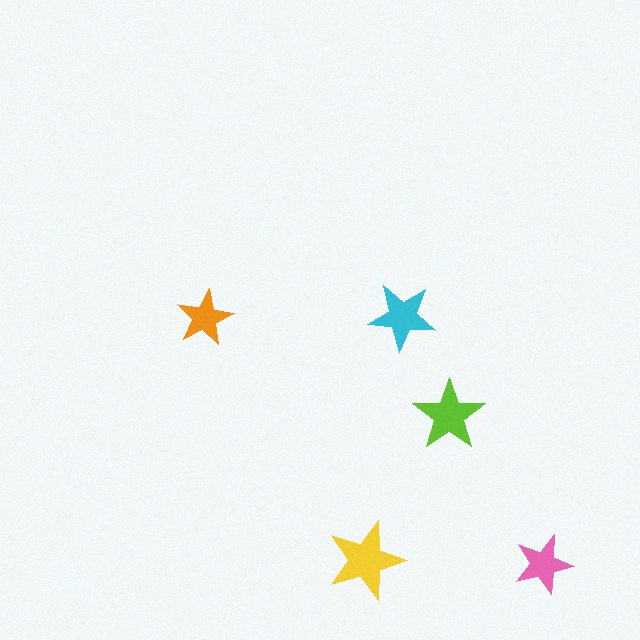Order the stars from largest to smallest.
the yellow one, the lime one, the cyan one, the pink one, the orange one.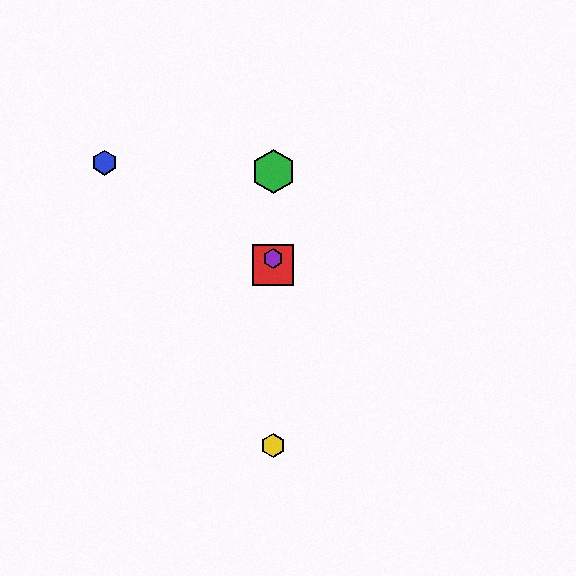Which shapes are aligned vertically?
The red square, the green hexagon, the yellow hexagon, the purple hexagon are aligned vertically.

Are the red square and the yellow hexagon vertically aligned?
Yes, both are at x≈273.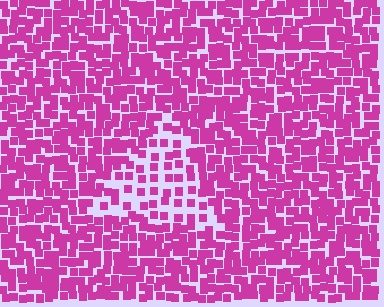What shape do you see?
I see a triangle.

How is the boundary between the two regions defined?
The boundary is defined by a change in element density (approximately 2.1x ratio). All elements are the same color, size, and shape.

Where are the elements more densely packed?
The elements are more densely packed outside the triangle boundary.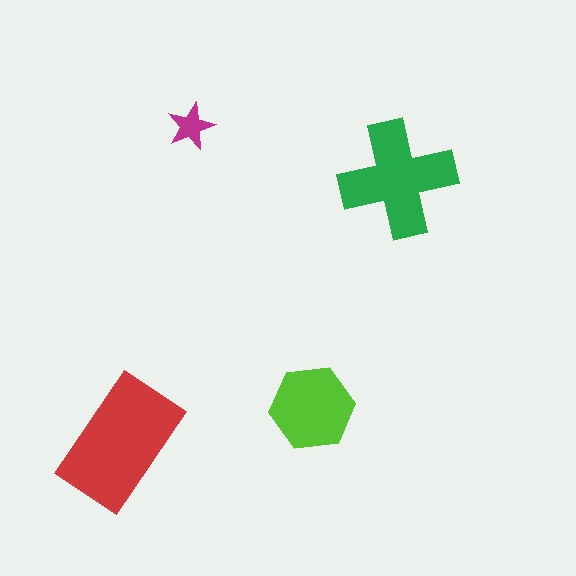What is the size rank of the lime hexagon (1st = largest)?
3rd.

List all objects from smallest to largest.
The magenta star, the lime hexagon, the green cross, the red rectangle.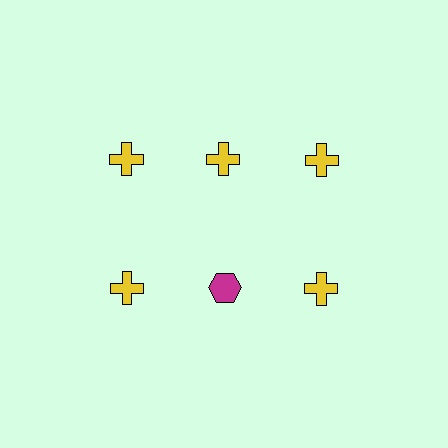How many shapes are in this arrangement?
There are 6 shapes arranged in a grid pattern.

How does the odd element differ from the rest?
It differs in both color (magenta instead of yellow) and shape (hexagon instead of cross).